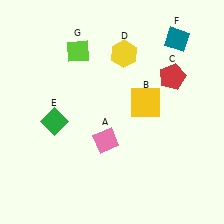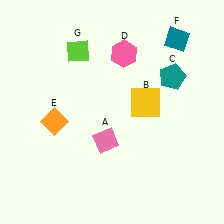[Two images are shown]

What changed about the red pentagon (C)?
In Image 1, C is red. In Image 2, it changed to teal.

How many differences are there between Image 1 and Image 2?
There are 3 differences between the two images.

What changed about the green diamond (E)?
In Image 1, E is green. In Image 2, it changed to orange.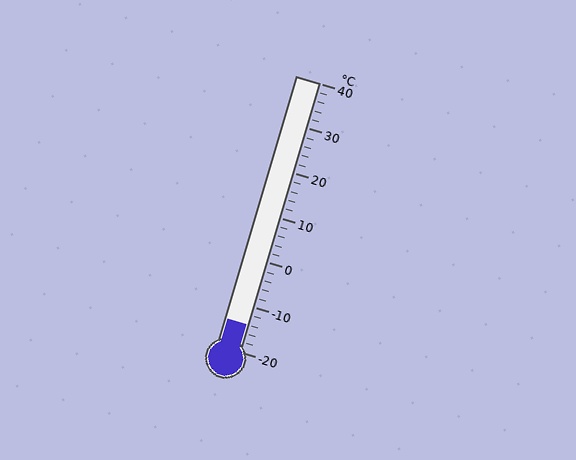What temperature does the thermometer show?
The thermometer shows approximately -14°C.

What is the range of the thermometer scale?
The thermometer scale ranges from -20°C to 40°C.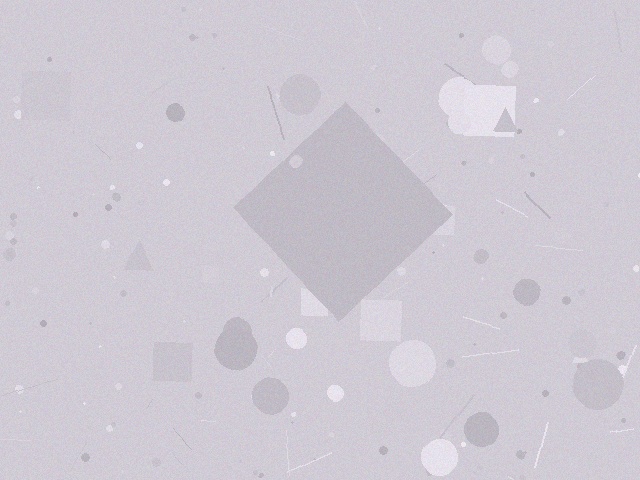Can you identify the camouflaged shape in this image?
The camouflaged shape is a diamond.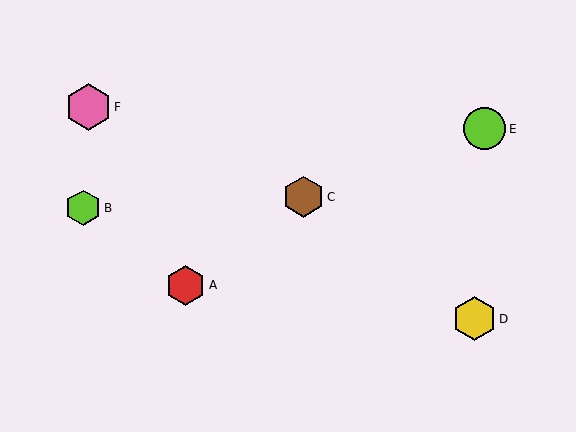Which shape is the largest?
The pink hexagon (labeled F) is the largest.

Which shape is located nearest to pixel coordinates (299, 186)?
The brown hexagon (labeled C) at (304, 197) is nearest to that location.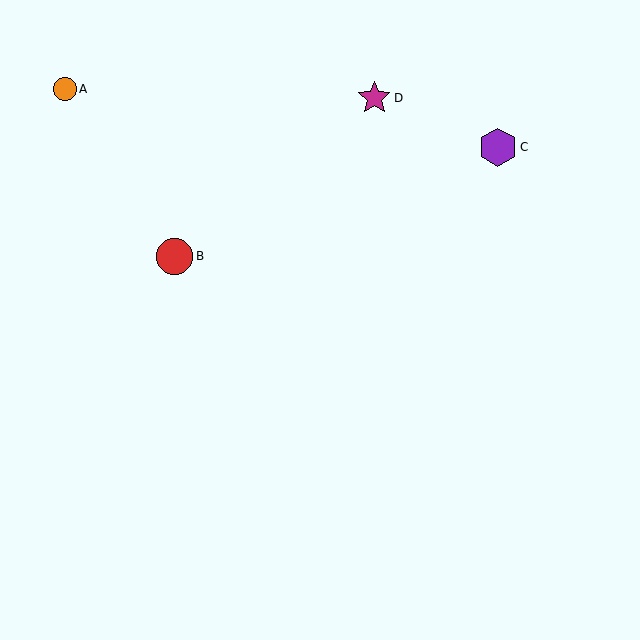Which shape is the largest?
The purple hexagon (labeled C) is the largest.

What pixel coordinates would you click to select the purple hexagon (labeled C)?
Click at (498, 147) to select the purple hexagon C.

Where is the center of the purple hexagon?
The center of the purple hexagon is at (498, 147).